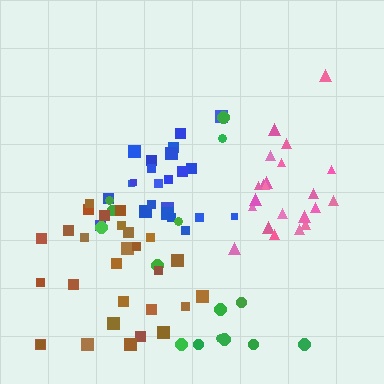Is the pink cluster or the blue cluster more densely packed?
Pink.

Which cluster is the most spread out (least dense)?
Green.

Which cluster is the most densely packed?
Pink.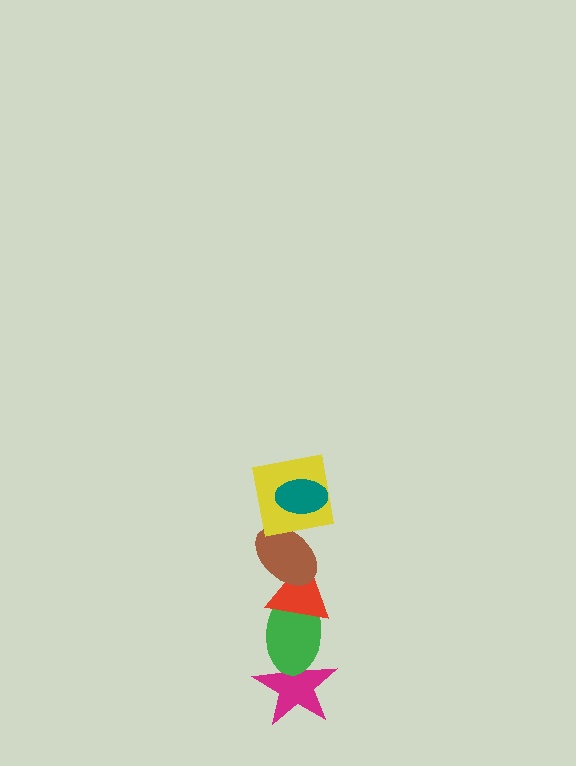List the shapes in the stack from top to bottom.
From top to bottom: the teal ellipse, the yellow square, the brown ellipse, the red triangle, the green ellipse, the magenta star.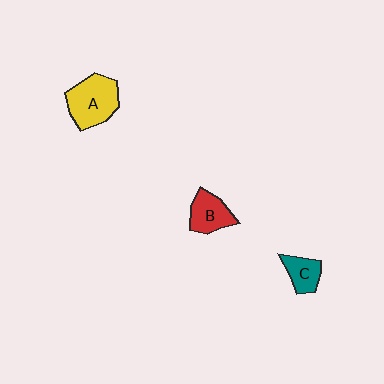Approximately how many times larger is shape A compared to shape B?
Approximately 1.5 times.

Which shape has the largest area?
Shape A (yellow).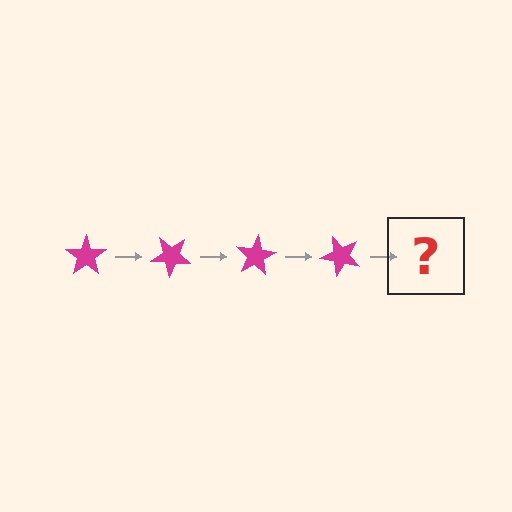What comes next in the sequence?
The next element should be a magenta star rotated 160 degrees.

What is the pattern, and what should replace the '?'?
The pattern is that the star rotates 40 degrees each step. The '?' should be a magenta star rotated 160 degrees.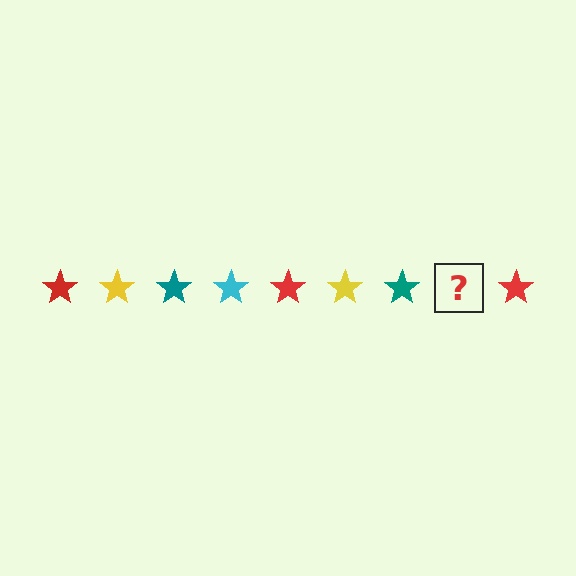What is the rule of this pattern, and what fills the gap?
The rule is that the pattern cycles through red, yellow, teal, cyan stars. The gap should be filled with a cyan star.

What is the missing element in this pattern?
The missing element is a cyan star.